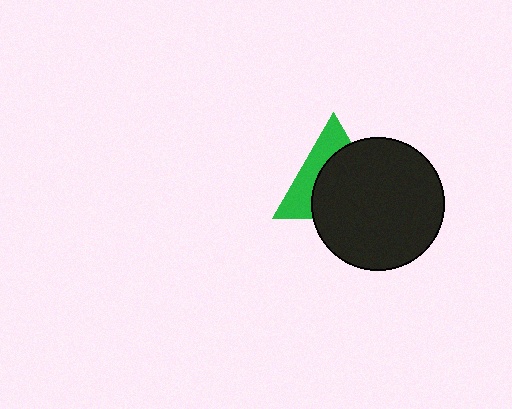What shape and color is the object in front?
The object in front is a black circle.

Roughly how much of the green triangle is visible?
A small part of it is visible (roughly 39%).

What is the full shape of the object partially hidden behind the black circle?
The partially hidden object is a green triangle.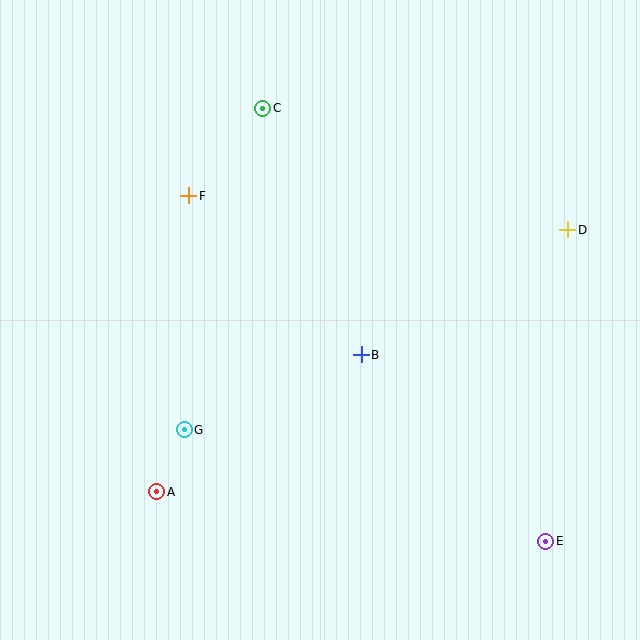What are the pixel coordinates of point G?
Point G is at (184, 430).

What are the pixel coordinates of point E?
Point E is at (546, 541).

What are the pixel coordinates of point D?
Point D is at (568, 230).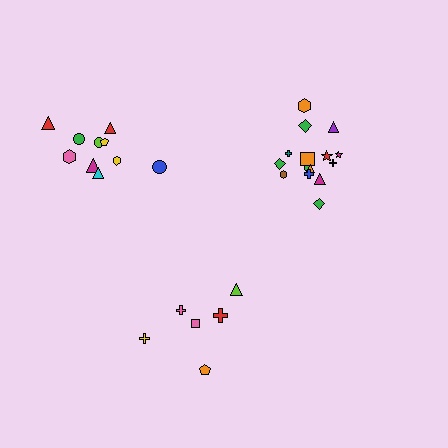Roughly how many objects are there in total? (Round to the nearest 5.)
Roughly 30 objects in total.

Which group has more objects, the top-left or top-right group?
The top-right group.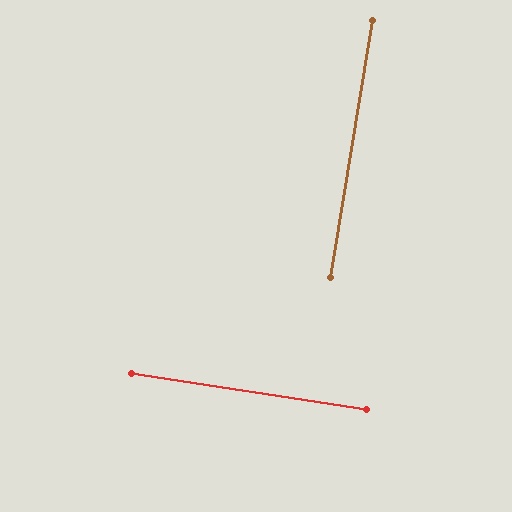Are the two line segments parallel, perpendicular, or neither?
Perpendicular — they meet at approximately 89°.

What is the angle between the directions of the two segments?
Approximately 89 degrees.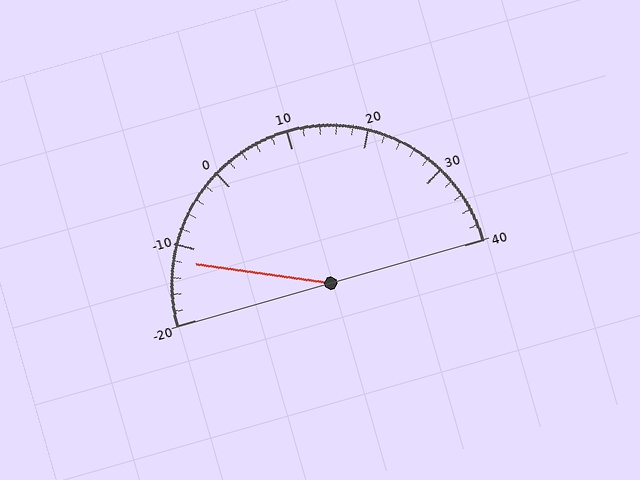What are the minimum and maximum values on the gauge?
The gauge ranges from -20 to 40.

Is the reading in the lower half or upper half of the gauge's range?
The reading is in the lower half of the range (-20 to 40).